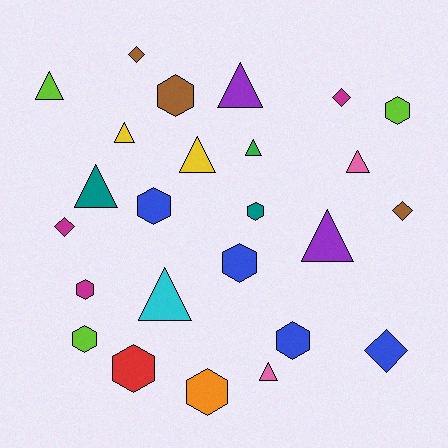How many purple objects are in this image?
There are 2 purple objects.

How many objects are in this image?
There are 25 objects.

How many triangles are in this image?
There are 10 triangles.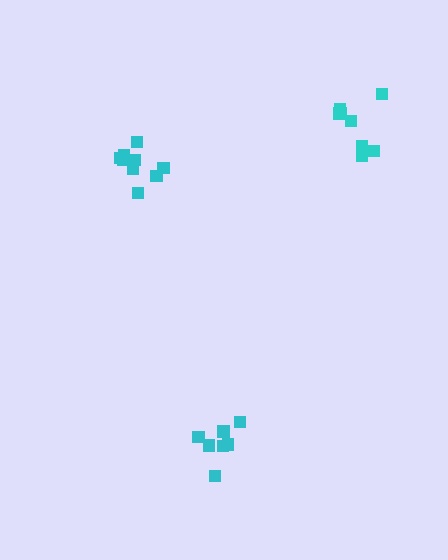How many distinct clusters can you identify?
There are 3 distinct clusters.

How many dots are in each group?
Group 1: 9 dots, Group 2: 7 dots, Group 3: 8 dots (24 total).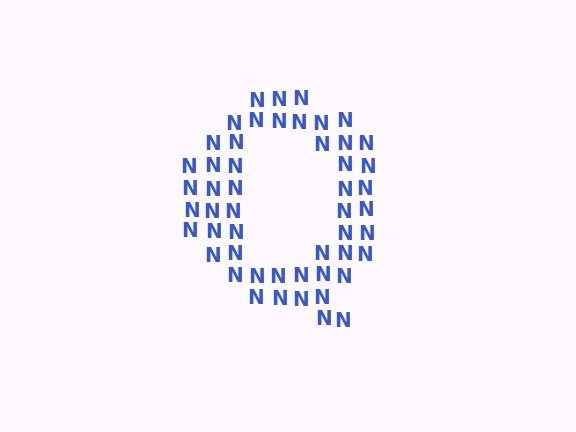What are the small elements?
The small elements are letter N's.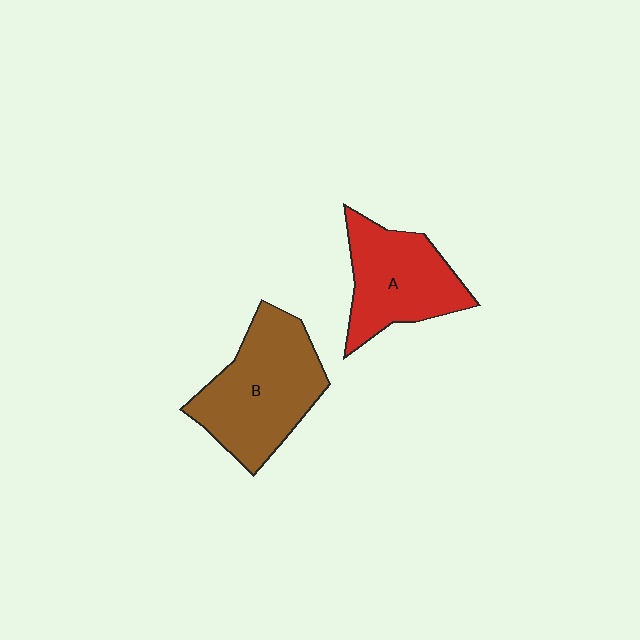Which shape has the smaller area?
Shape A (red).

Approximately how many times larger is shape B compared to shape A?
Approximately 1.3 times.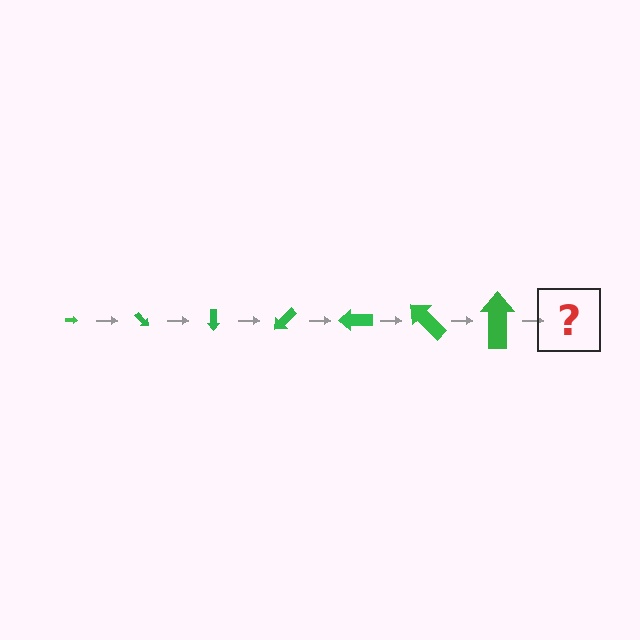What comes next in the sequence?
The next element should be an arrow, larger than the previous one and rotated 315 degrees from the start.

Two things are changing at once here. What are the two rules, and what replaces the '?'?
The two rules are that the arrow grows larger each step and it rotates 45 degrees each step. The '?' should be an arrow, larger than the previous one and rotated 315 degrees from the start.